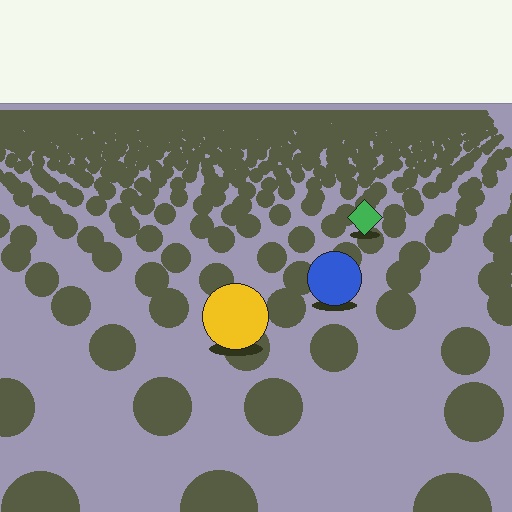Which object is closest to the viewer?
The yellow circle is closest. The texture marks near it are larger and more spread out.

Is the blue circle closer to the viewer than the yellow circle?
No. The yellow circle is closer — you can tell from the texture gradient: the ground texture is coarser near it.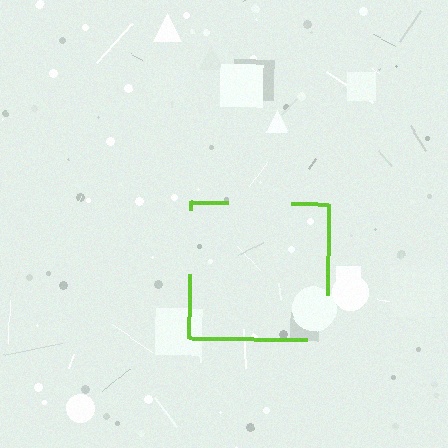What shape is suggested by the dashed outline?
The dashed outline suggests a square.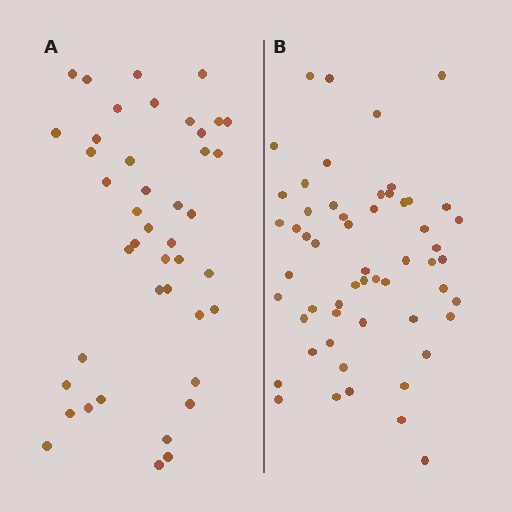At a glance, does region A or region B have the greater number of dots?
Region B (the right region) has more dots.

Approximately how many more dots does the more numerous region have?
Region B has approximately 15 more dots than region A.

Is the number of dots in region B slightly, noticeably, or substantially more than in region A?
Region B has noticeably more, but not dramatically so. The ratio is roughly 1.3 to 1.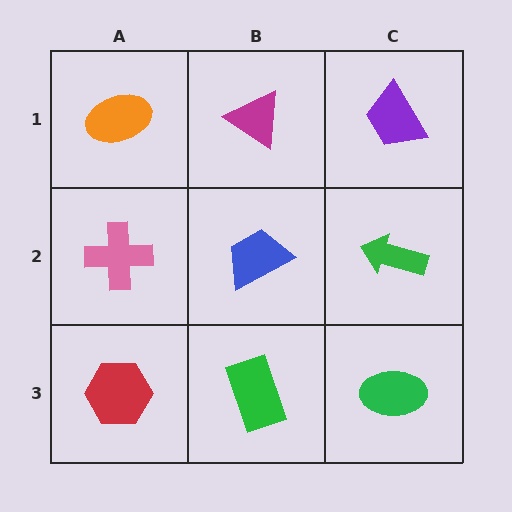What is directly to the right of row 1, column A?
A magenta triangle.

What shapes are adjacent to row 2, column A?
An orange ellipse (row 1, column A), a red hexagon (row 3, column A), a blue trapezoid (row 2, column B).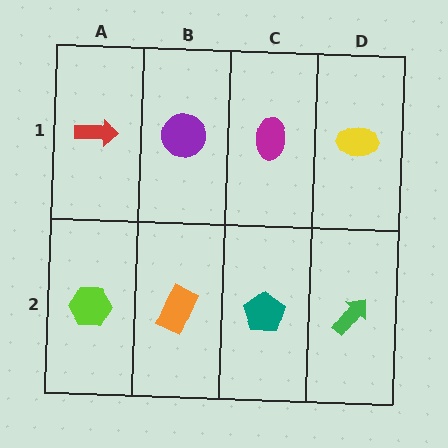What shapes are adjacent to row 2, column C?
A magenta ellipse (row 1, column C), an orange rectangle (row 2, column B), a green arrow (row 2, column D).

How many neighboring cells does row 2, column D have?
2.